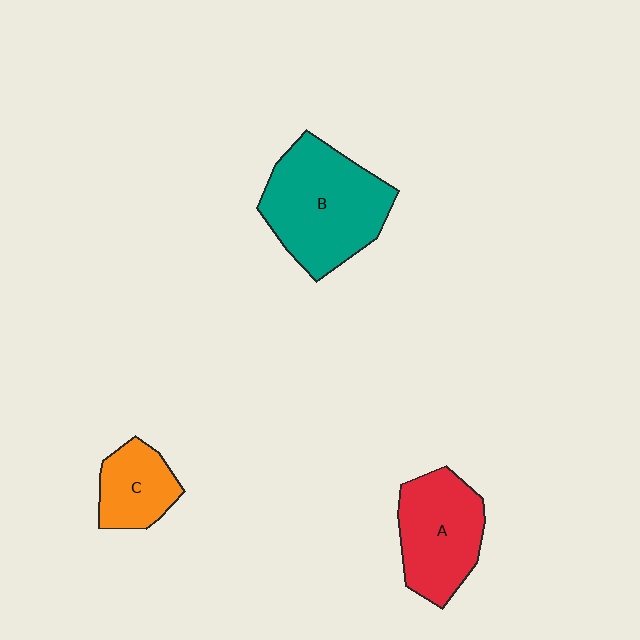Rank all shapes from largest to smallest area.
From largest to smallest: B (teal), A (red), C (orange).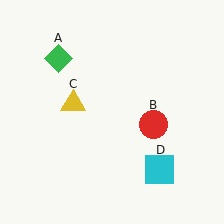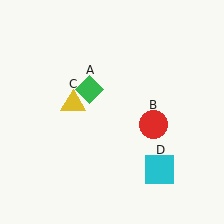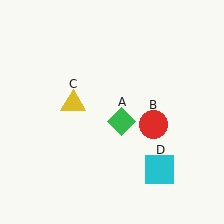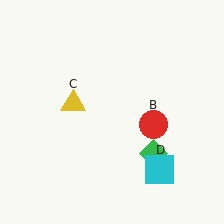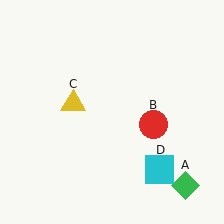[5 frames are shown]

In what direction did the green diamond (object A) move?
The green diamond (object A) moved down and to the right.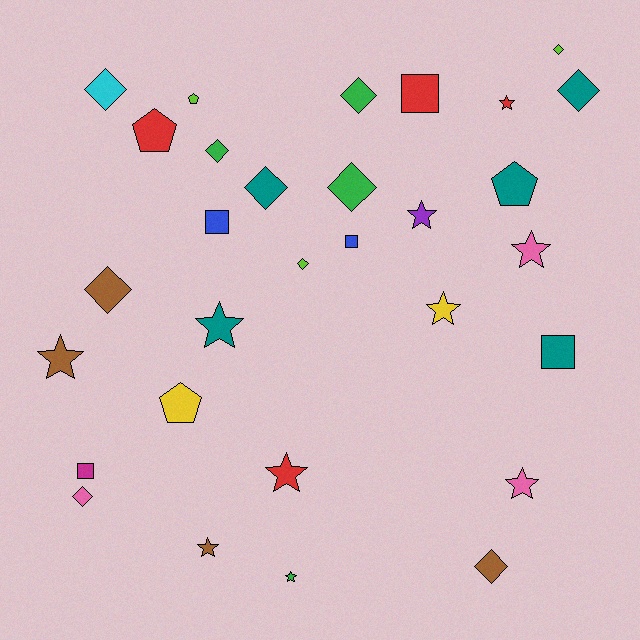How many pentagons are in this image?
There are 4 pentagons.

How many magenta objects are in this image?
There is 1 magenta object.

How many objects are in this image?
There are 30 objects.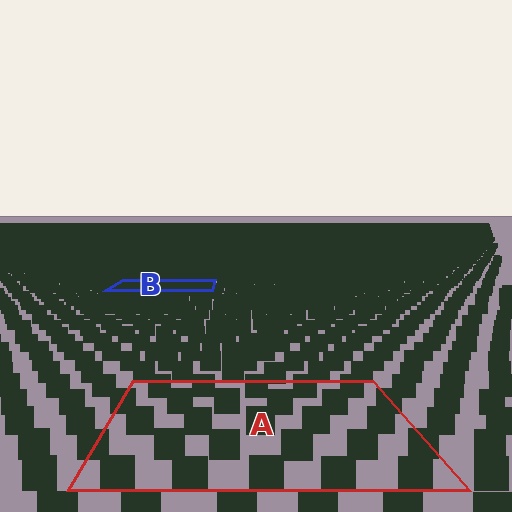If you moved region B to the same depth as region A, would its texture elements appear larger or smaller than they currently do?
They would appear larger. At a closer depth, the same texture elements are projected at a bigger on-screen size.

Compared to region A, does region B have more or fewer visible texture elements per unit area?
Region B has more texture elements per unit area — they are packed more densely because it is farther away.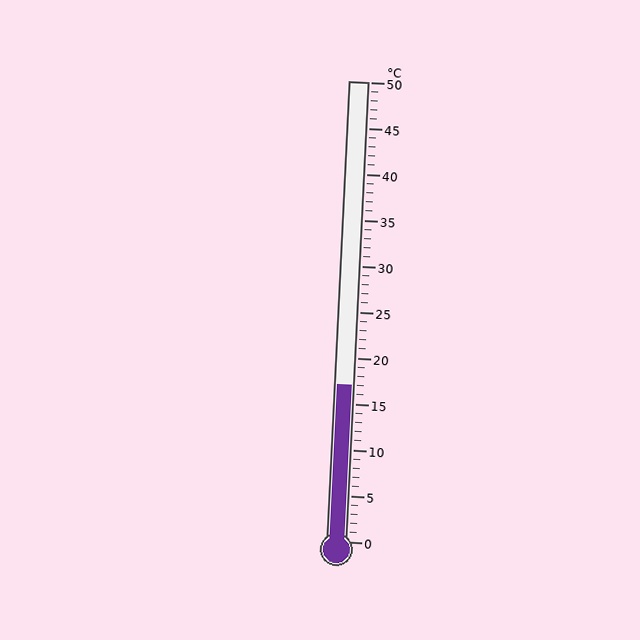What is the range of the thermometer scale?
The thermometer scale ranges from 0°C to 50°C.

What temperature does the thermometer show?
The thermometer shows approximately 17°C.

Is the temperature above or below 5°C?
The temperature is above 5°C.